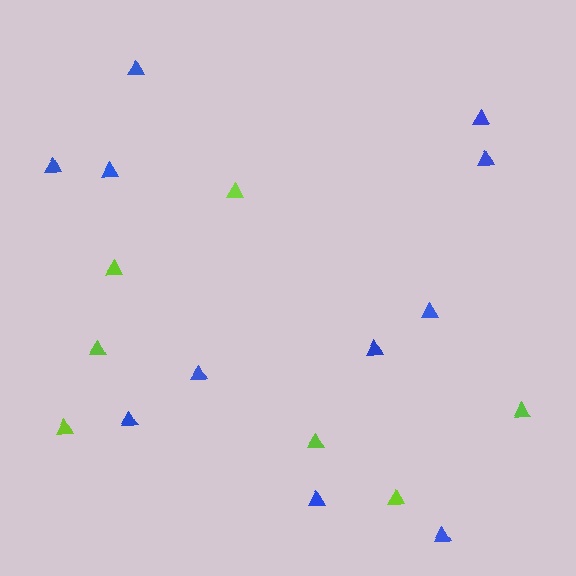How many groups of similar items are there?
There are 2 groups: one group of lime triangles (7) and one group of blue triangles (11).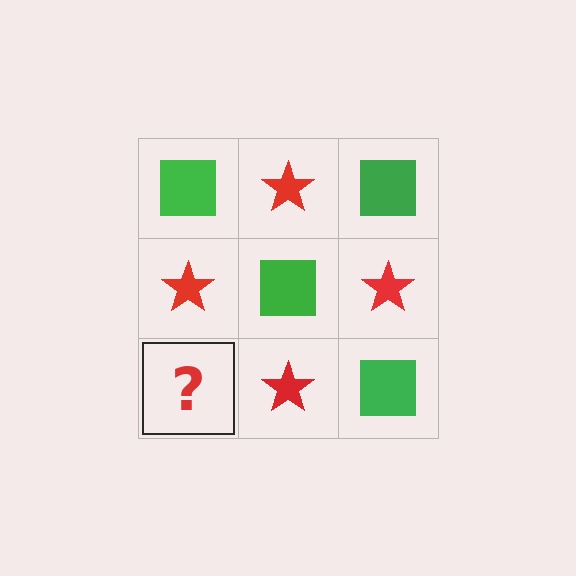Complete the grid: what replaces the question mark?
The question mark should be replaced with a green square.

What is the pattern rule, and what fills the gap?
The rule is that it alternates green square and red star in a checkerboard pattern. The gap should be filled with a green square.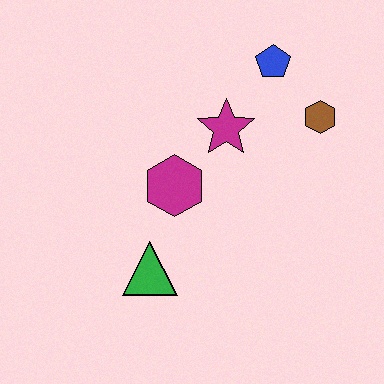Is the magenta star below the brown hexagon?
Yes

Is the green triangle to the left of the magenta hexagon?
Yes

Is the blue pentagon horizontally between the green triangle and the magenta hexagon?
No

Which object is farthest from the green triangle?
The blue pentagon is farthest from the green triangle.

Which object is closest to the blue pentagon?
The brown hexagon is closest to the blue pentagon.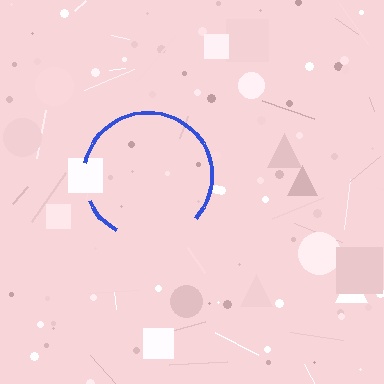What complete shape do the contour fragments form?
The contour fragments form a circle.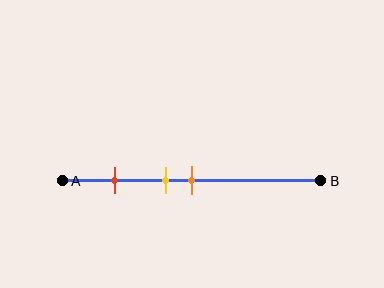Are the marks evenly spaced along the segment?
No, the marks are not evenly spaced.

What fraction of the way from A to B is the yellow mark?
The yellow mark is approximately 40% (0.4) of the way from A to B.